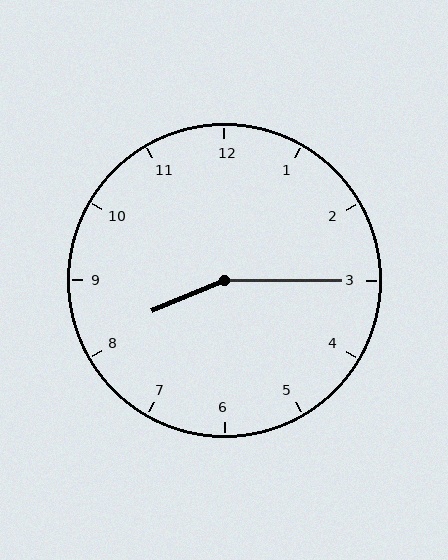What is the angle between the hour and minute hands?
Approximately 158 degrees.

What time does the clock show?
8:15.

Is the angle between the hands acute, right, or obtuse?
It is obtuse.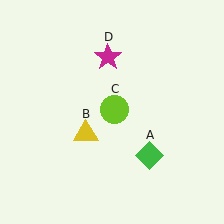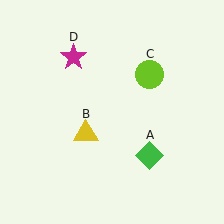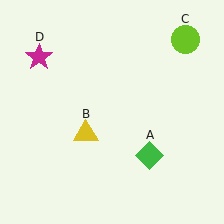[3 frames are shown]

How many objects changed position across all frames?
2 objects changed position: lime circle (object C), magenta star (object D).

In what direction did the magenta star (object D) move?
The magenta star (object D) moved left.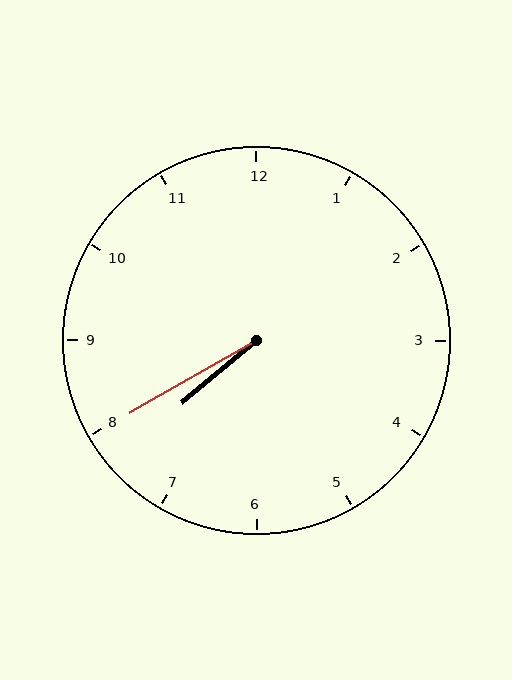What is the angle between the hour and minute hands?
Approximately 10 degrees.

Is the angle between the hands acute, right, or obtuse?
It is acute.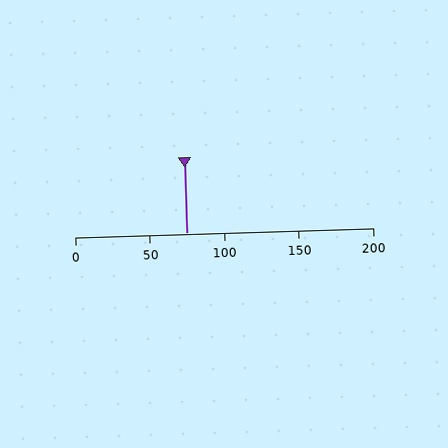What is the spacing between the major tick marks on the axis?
The major ticks are spaced 50 apart.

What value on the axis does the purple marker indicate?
The marker indicates approximately 75.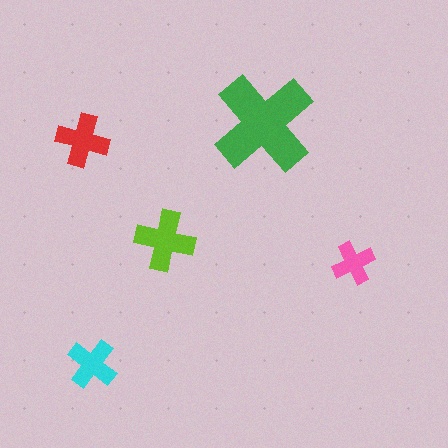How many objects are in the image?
There are 5 objects in the image.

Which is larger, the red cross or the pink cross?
The red one.